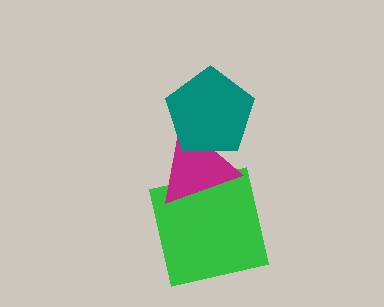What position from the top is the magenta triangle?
The magenta triangle is 2nd from the top.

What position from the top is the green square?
The green square is 3rd from the top.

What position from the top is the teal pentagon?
The teal pentagon is 1st from the top.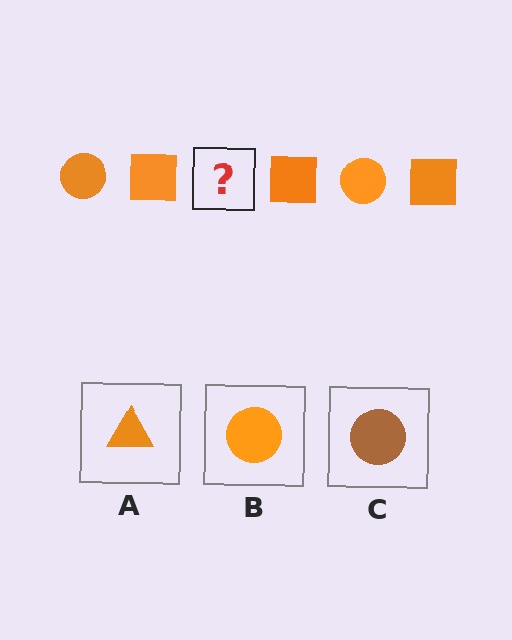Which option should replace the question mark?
Option B.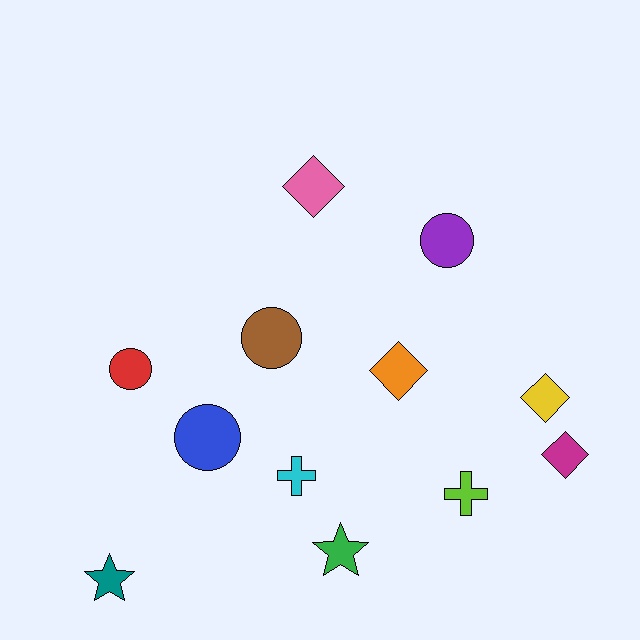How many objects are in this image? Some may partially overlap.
There are 12 objects.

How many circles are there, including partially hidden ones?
There are 4 circles.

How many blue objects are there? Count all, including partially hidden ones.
There is 1 blue object.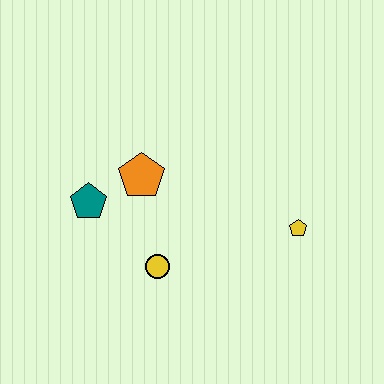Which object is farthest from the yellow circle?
The yellow pentagon is farthest from the yellow circle.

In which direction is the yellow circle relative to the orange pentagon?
The yellow circle is below the orange pentagon.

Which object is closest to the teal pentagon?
The orange pentagon is closest to the teal pentagon.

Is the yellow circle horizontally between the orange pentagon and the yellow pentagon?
Yes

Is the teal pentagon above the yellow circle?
Yes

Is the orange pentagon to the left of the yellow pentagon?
Yes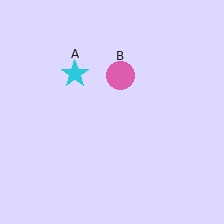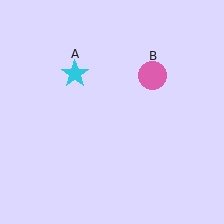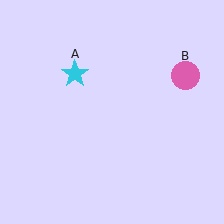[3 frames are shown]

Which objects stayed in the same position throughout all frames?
Cyan star (object A) remained stationary.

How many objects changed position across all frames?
1 object changed position: pink circle (object B).